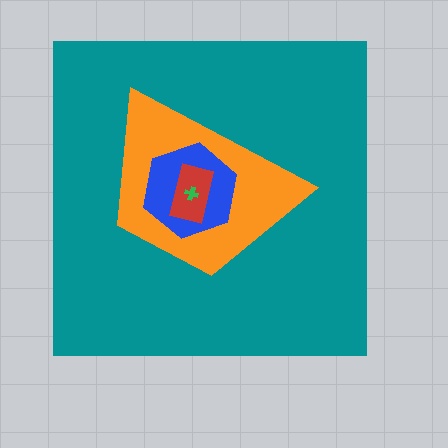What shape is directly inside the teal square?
The orange trapezoid.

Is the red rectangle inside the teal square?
Yes.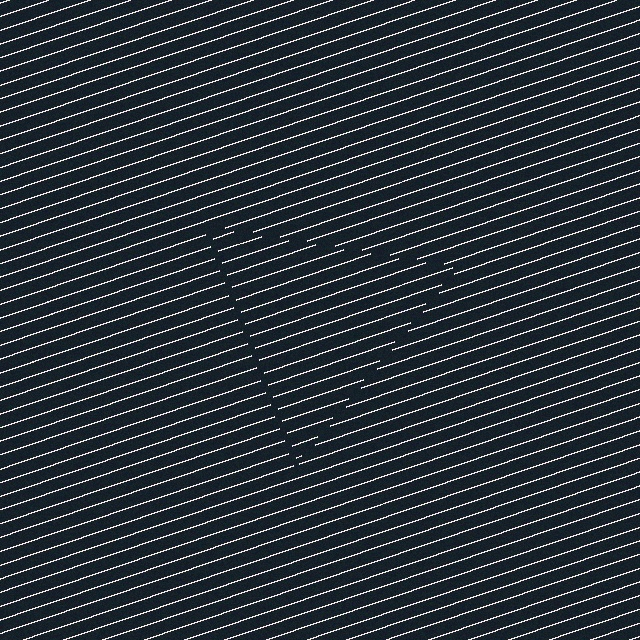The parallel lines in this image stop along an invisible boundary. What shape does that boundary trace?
An illusory triangle. The interior of the shape contains the same grating, shifted by half a period — the contour is defined by the phase discontinuity where line-ends from the inner and outer gratings abut.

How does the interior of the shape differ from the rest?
The interior of the shape contains the same grating, shifted by half a period — the contour is defined by the phase discontinuity where line-ends from the inner and outer gratings abut.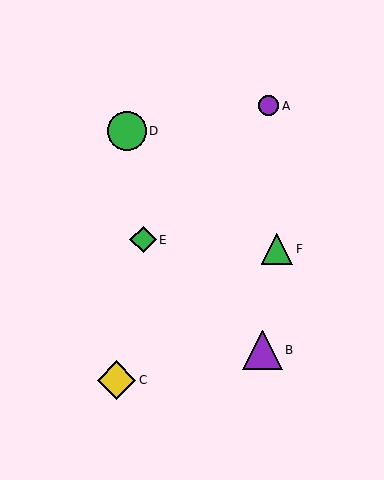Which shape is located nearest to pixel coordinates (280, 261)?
The green triangle (labeled F) at (277, 249) is nearest to that location.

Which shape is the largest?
The purple triangle (labeled B) is the largest.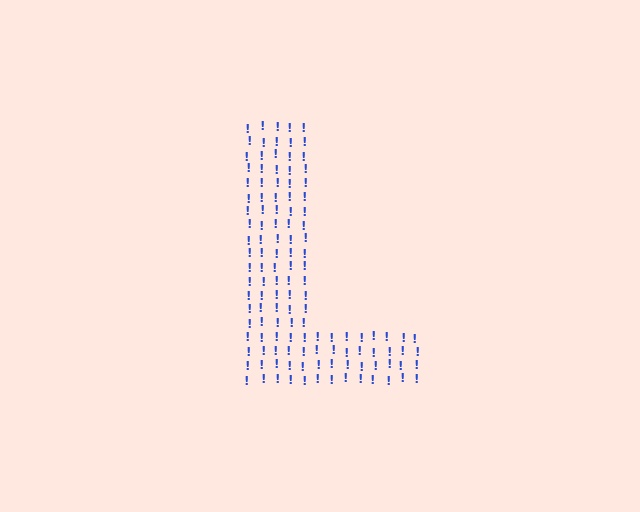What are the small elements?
The small elements are exclamation marks.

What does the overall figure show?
The overall figure shows the letter L.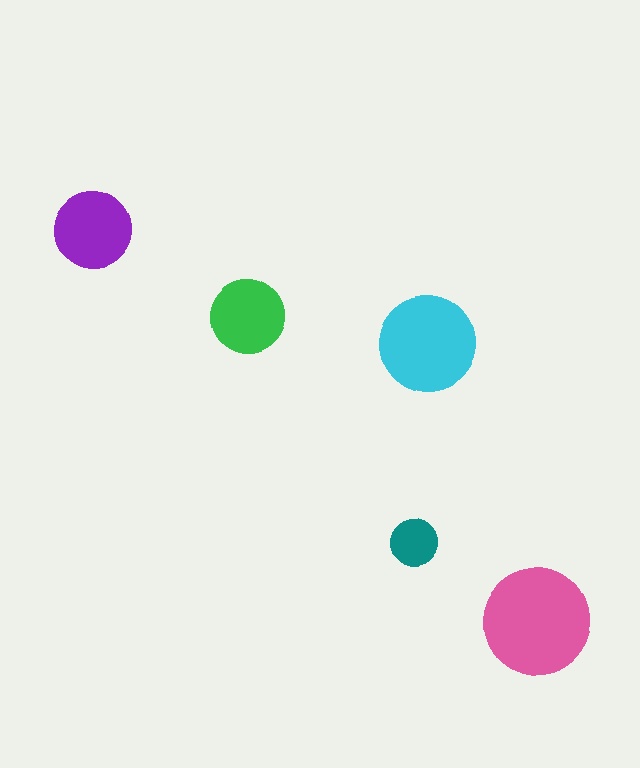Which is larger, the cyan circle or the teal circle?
The cyan one.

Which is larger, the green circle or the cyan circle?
The cyan one.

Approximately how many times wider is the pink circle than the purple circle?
About 1.5 times wider.